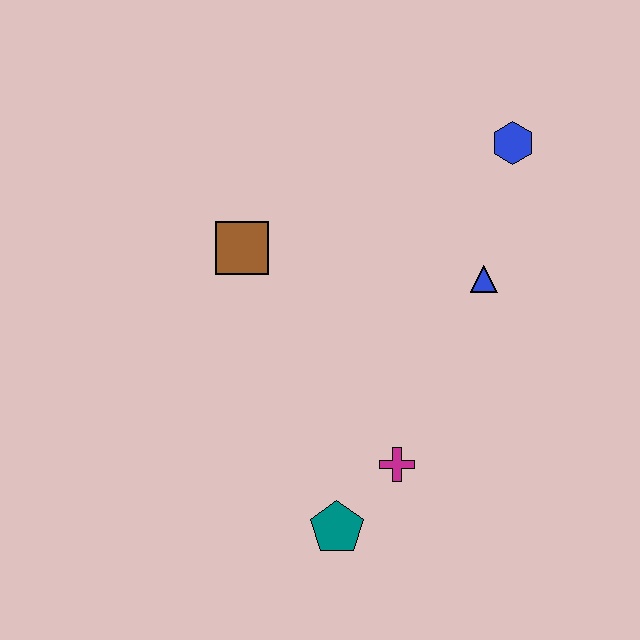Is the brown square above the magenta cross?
Yes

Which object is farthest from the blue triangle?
The teal pentagon is farthest from the blue triangle.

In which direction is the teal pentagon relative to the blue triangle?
The teal pentagon is below the blue triangle.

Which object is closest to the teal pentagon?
The magenta cross is closest to the teal pentagon.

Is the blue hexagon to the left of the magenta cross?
No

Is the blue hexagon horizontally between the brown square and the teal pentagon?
No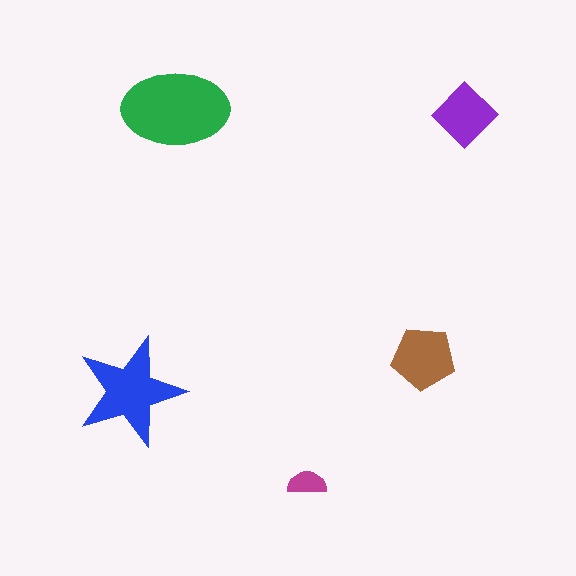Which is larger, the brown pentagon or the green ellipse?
The green ellipse.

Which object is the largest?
The green ellipse.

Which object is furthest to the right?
The purple diamond is rightmost.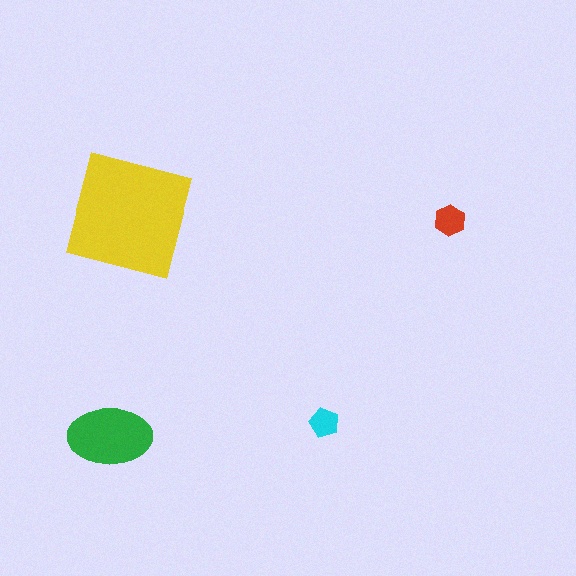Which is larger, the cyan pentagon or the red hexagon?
The red hexagon.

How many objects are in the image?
There are 4 objects in the image.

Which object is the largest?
The yellow square.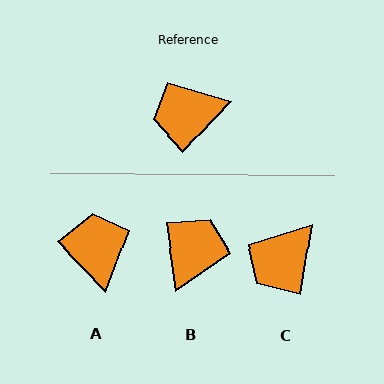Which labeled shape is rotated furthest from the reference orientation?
B, about 128 degrees away.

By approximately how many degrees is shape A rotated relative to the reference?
Approximately 93 degrees clockwise.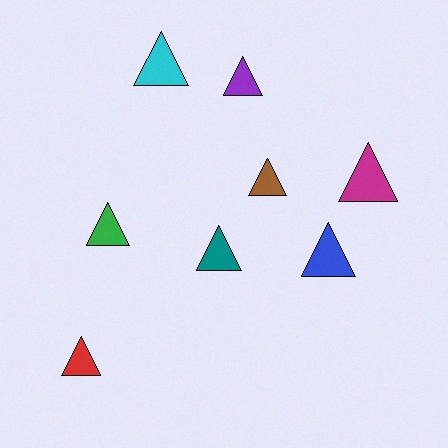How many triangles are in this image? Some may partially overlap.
There are 8 triangles.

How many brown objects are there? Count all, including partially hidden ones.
There is 1 brown object.